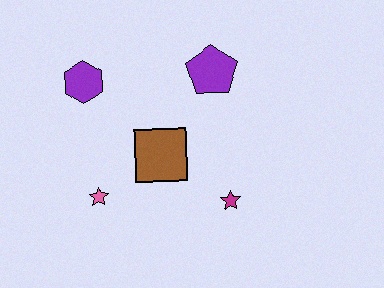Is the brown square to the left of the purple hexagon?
No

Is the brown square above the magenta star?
Yes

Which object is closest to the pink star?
The brown square is closest to the pink star.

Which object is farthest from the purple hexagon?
The magenta star is farthest from the purple hexagon.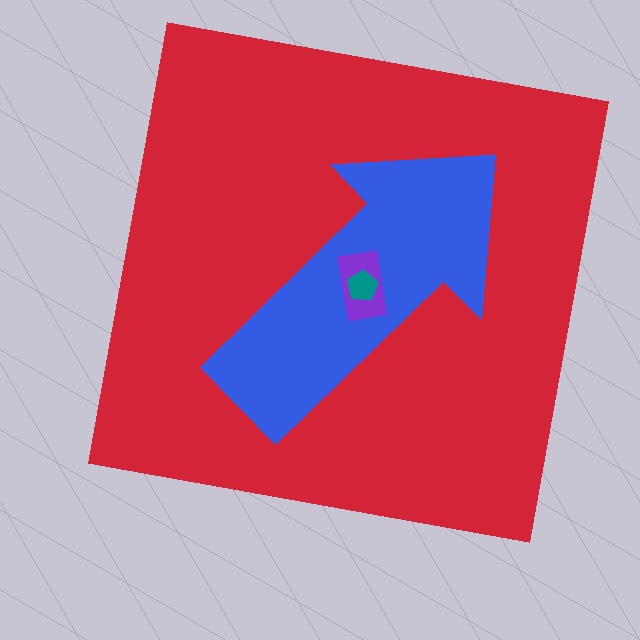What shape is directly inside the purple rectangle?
The teal pentagon.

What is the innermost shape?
The teal pentagon.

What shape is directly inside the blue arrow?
The purple rectangle.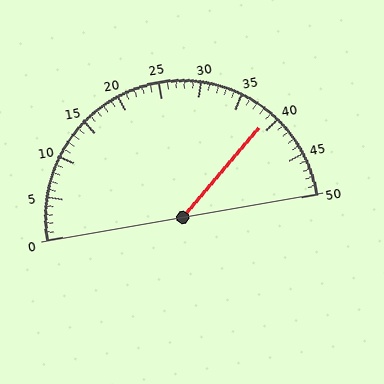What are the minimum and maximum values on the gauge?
The gauge ranges from 0 to 50.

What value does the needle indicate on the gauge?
The needle indicates approximately 39.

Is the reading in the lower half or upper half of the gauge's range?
The reading is in the upper half of the range (0 to 50).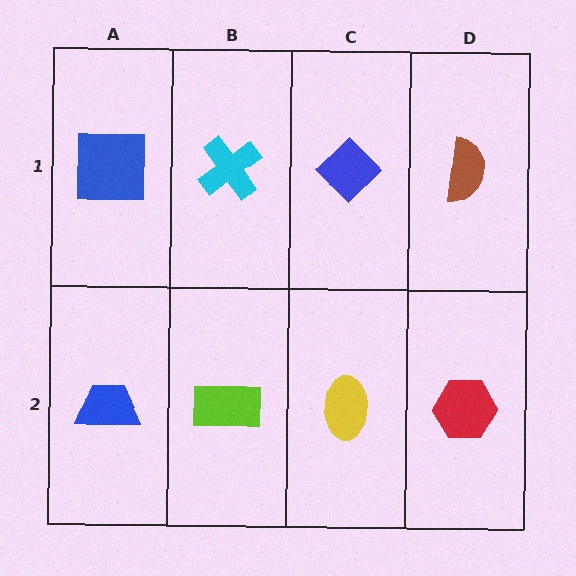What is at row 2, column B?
A lime rectangle.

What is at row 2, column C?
A yellow ellipse.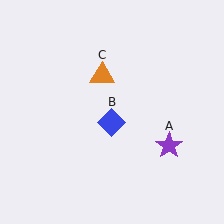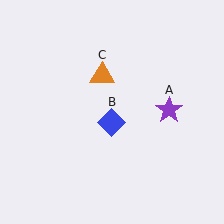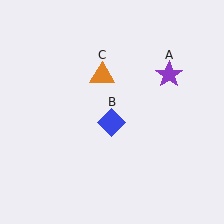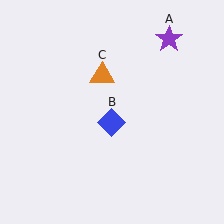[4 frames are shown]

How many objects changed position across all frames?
1 object changed position: purple star (object A).